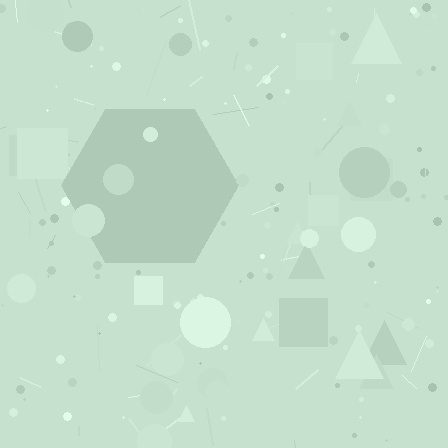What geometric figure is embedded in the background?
A hexagon is embedded in the background.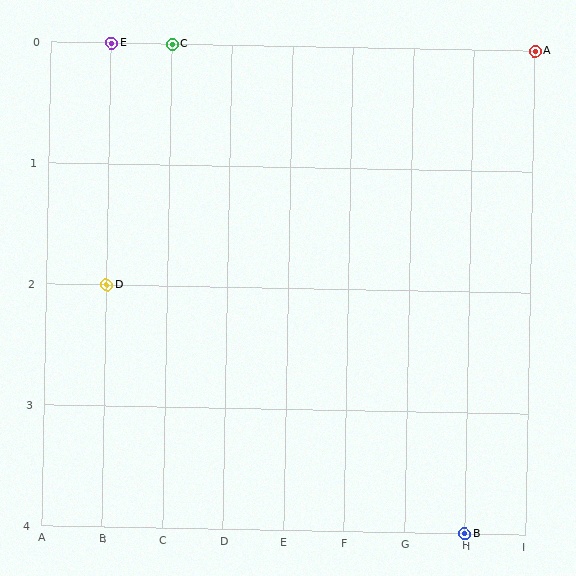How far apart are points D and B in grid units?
Points D and B are 6 columns and 2 rows apart (about 6.3 grid units diagonally).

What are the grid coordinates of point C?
Point C is at grid coordinates (C, 0).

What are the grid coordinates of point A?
Point A is at grid coordinates (I, 0).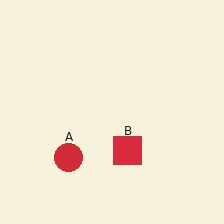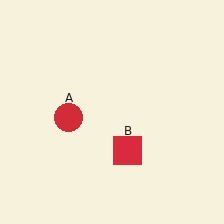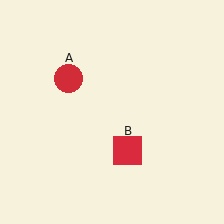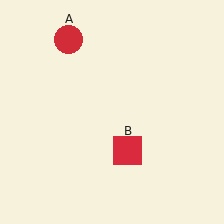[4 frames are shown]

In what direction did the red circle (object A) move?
The red circle (object A) moved up.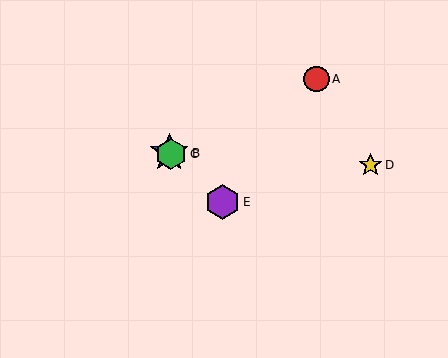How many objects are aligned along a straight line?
3 objects (B, C, E) are aligned along a straight line.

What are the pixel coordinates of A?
Object A is at (316, 79).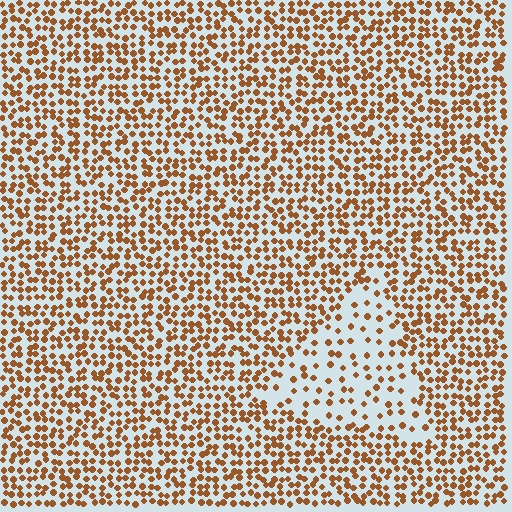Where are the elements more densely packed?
The elements are more densely packed outside the triangle boundary.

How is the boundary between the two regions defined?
The boundary is defined by a change in element density (approximately 2.3x ratio). All elements are the same color, size, and shape.